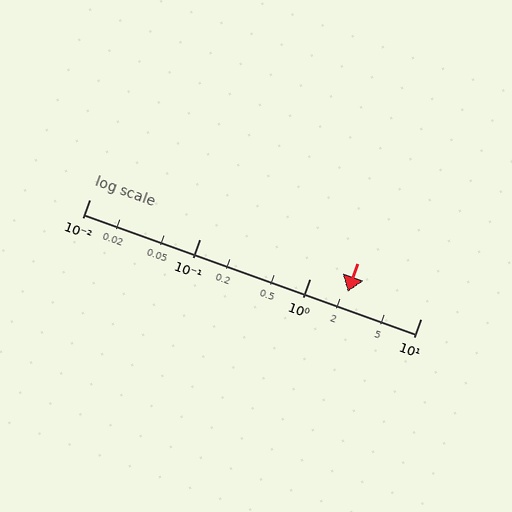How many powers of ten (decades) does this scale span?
The scale spans 3 decades, from 0.01 to 10.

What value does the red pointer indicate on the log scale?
The pointer indicates approximately 2.2.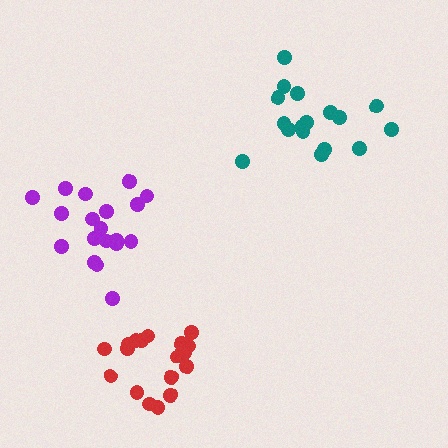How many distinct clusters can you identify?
There are 3 distinct clusters.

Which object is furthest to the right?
The teal cluster is rightmost.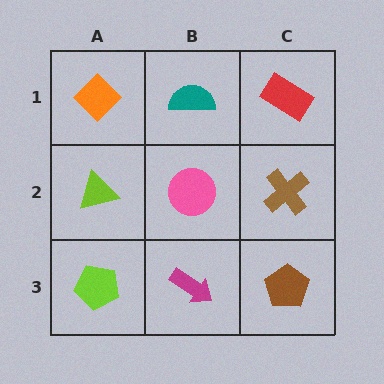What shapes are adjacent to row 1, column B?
A pink circle (row 2, column B), an orange diamond (row 1, column A), a red rectangle (row 1, column C).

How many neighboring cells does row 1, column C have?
2.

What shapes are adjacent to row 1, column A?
A lime triangle (row 2, column A), a teal semicircle (row 1, column B).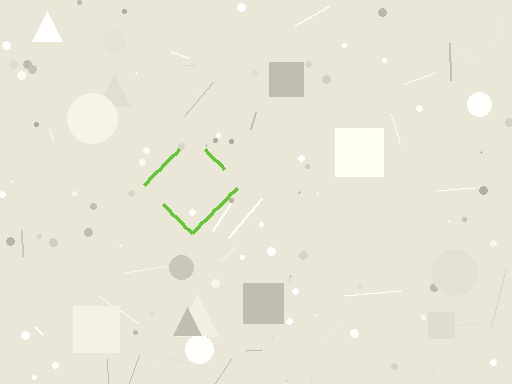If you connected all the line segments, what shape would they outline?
They would outline a diamond.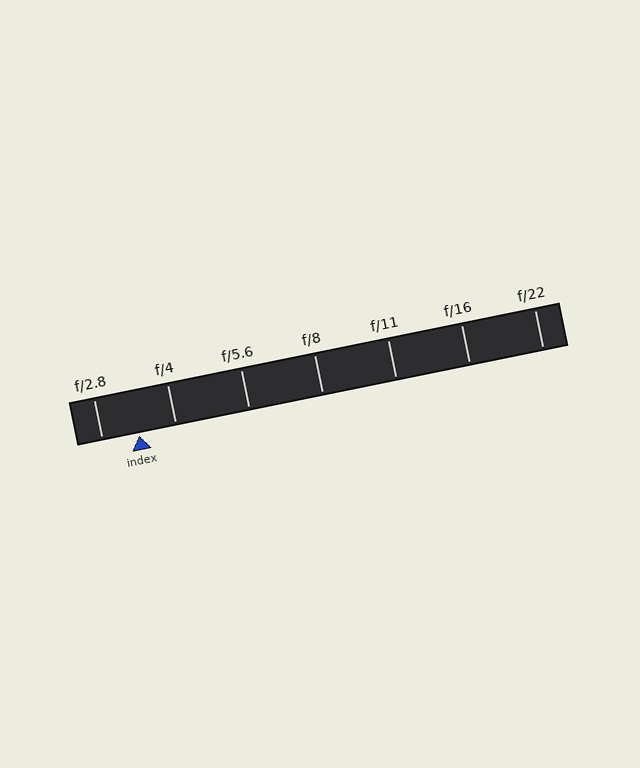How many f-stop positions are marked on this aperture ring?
There are 7 f-stop positions marked.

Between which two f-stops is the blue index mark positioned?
The index mark is between f/2.8 and f/4.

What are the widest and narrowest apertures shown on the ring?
The widest aperture shown is f/2.8 and the narrowest is f/22.